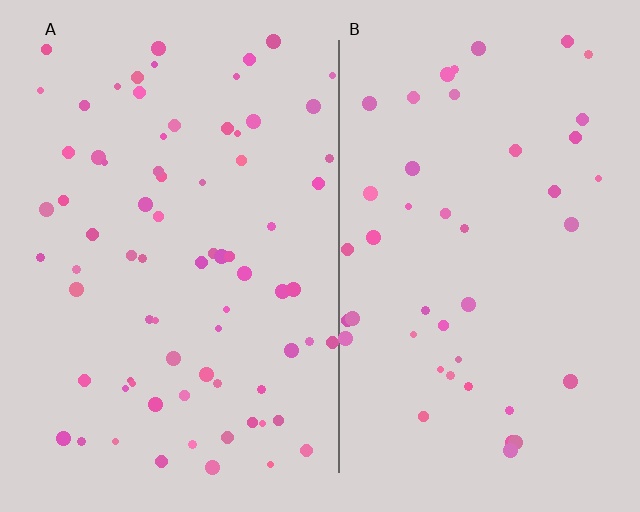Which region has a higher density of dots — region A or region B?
A (the left).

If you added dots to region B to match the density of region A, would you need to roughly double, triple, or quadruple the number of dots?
Approximately double.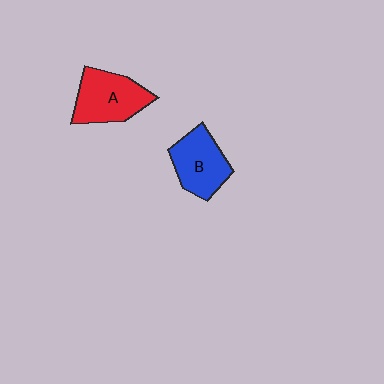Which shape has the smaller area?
Shape B (blue).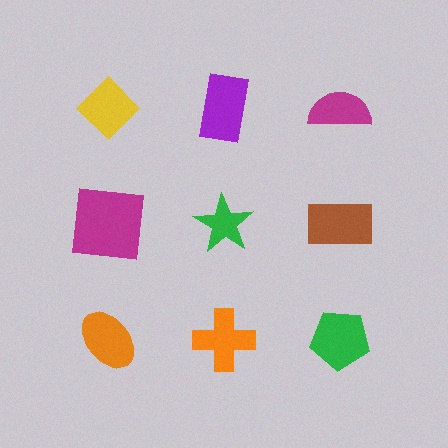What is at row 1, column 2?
A purple rectangle.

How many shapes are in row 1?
3 shapes.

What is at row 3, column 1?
An orange ellipse.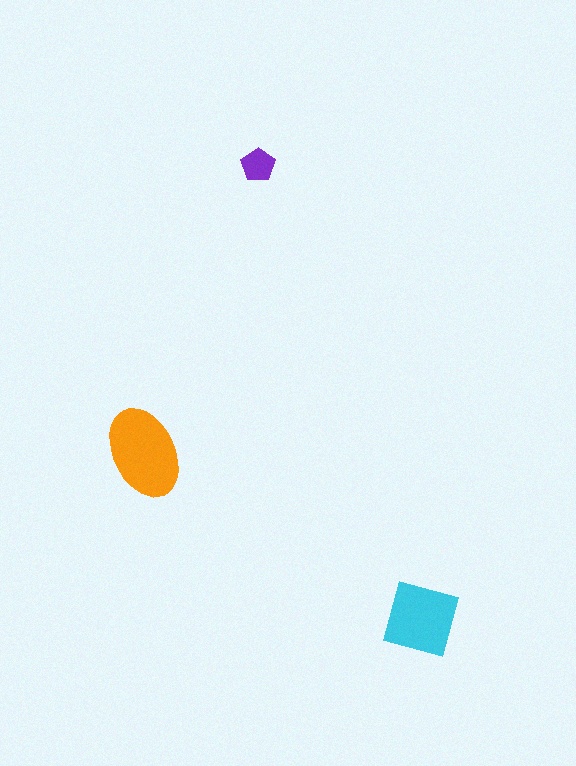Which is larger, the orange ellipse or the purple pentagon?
The orange ellipse.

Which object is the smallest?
The purple pentagon.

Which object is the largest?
The orange ellipse.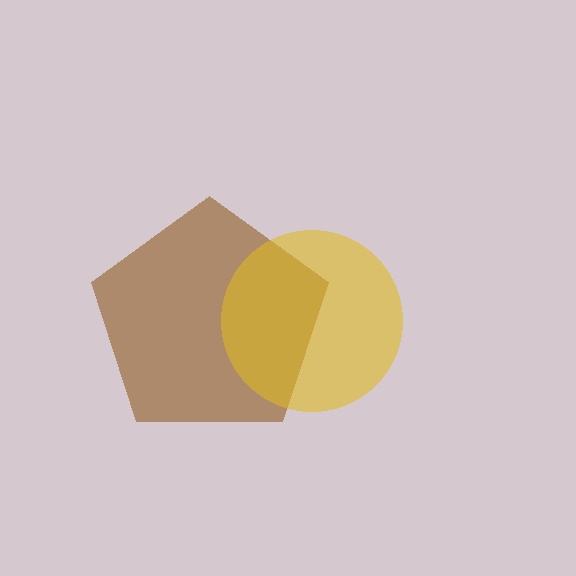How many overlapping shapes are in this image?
There are 2 overlapping shapes in the image.